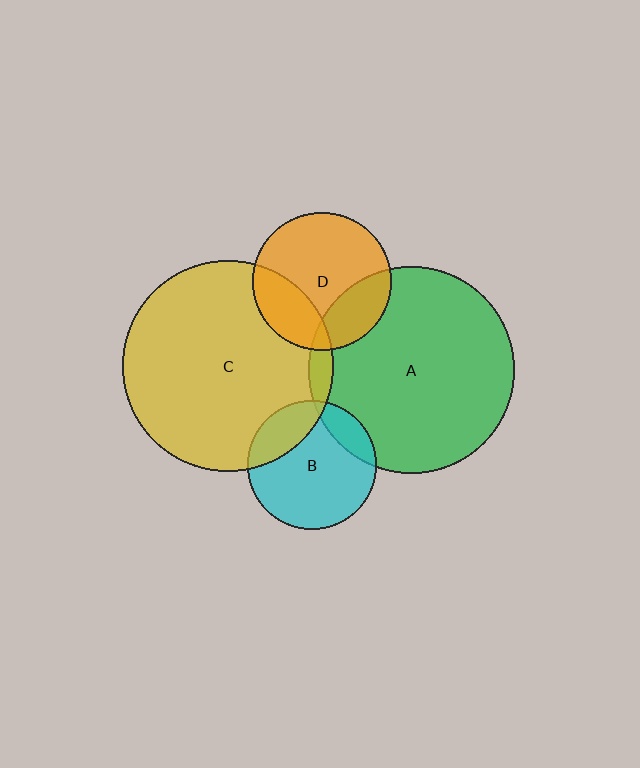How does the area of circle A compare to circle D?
Approximately 2.2 times.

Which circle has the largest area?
Circle C (yellow).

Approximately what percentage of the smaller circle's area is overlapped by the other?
Approximately 20%.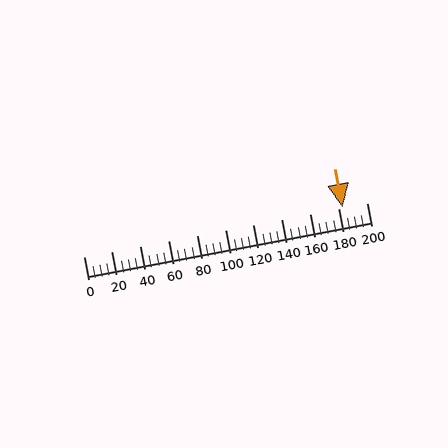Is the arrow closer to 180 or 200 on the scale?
The arrow is closer to 180.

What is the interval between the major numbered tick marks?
The major tick marks are spaced 20 units apart.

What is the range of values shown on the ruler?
The ruler shows values from 0 to 200.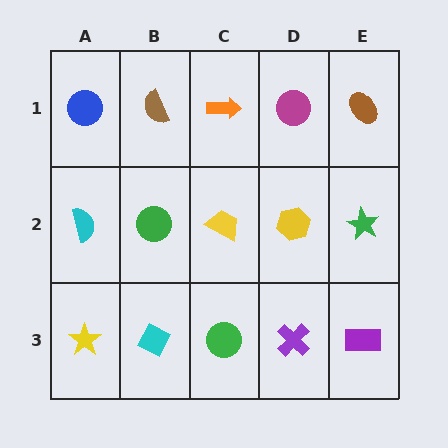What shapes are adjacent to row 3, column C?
A yellow trapezoid (row 2, column C), a cyan diamond (row 3, column B), a purple cross (row 3, column D).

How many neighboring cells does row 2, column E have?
3.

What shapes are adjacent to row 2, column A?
A blue circle (row 1, column A), a yellow star (row 3, column A), a green circle (row 2, column B).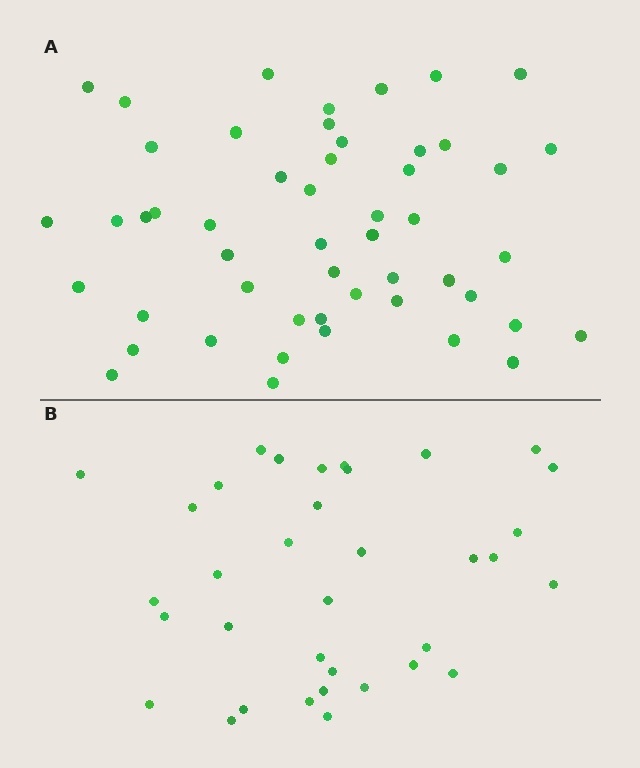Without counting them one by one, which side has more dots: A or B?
Region A (the top region) has more dots.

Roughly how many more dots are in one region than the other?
Region A has approximately 15 more dots than region B.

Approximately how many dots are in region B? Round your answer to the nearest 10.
About 40 dots. (The exact count is 35, which rounds to 40.)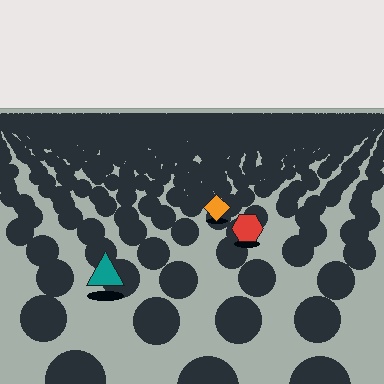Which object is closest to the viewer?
The teal triangle is closest. The texture marks near it are larger and more spread out.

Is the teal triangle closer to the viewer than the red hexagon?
Yes. The teal triangle is closer — you can tell from the texture gradient: the ground texture is coarser near it.